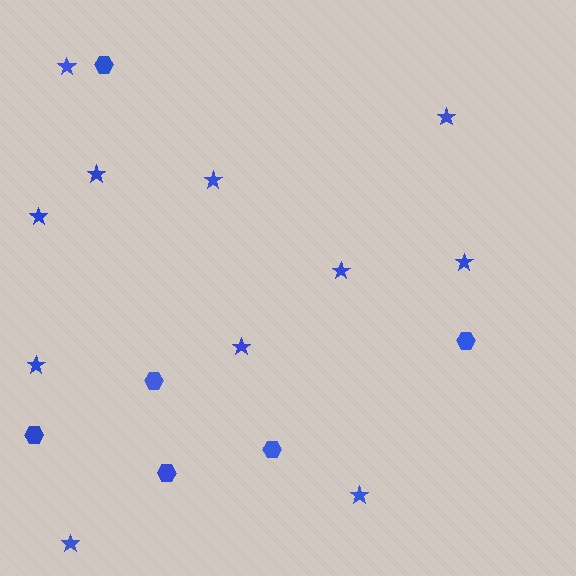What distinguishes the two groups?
There are 2 groups: one group of stars (11) and one group of hexagons (6).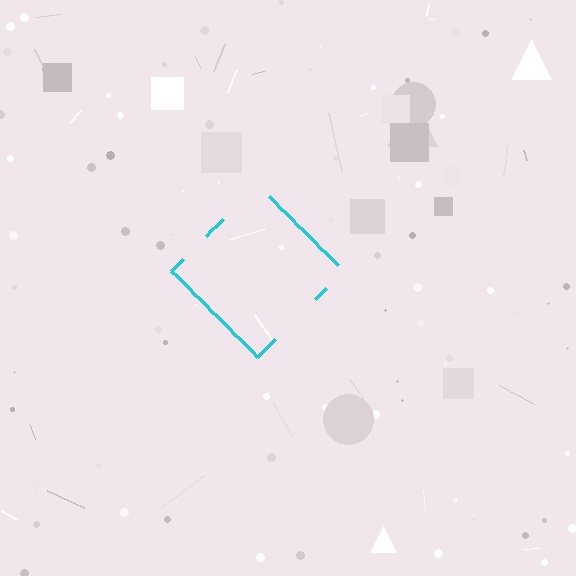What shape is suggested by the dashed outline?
The dashed outline suggests a diamond.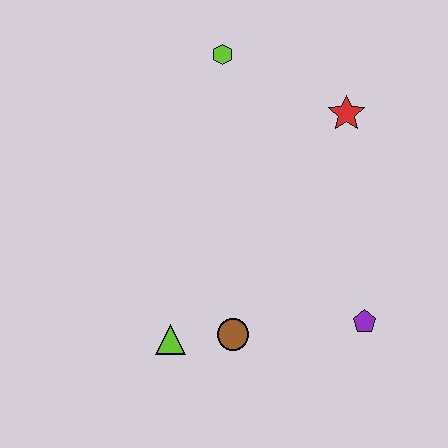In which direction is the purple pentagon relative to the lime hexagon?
The purple pentagon is below the lime hexagon.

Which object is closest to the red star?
The lime hexagon is closest to the red star.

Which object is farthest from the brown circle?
The lime hexagon is farthest from the brown circle.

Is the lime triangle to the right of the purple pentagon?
No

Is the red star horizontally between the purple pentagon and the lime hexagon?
Yes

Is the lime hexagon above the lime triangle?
Yes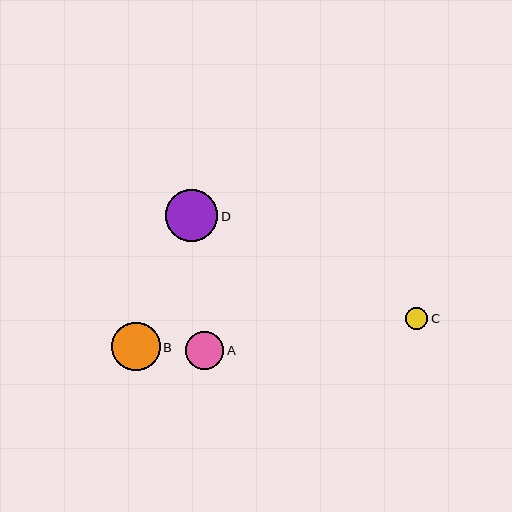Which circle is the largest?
Circle D is the largest with a size of approximately 52 pixels.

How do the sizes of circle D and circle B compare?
Circle D and circle B are approximately the same size.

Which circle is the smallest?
Circle C is the smallest with a size of approximately 22 pixels.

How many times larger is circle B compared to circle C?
Circle B is approximately 2.2 times the size of circle C.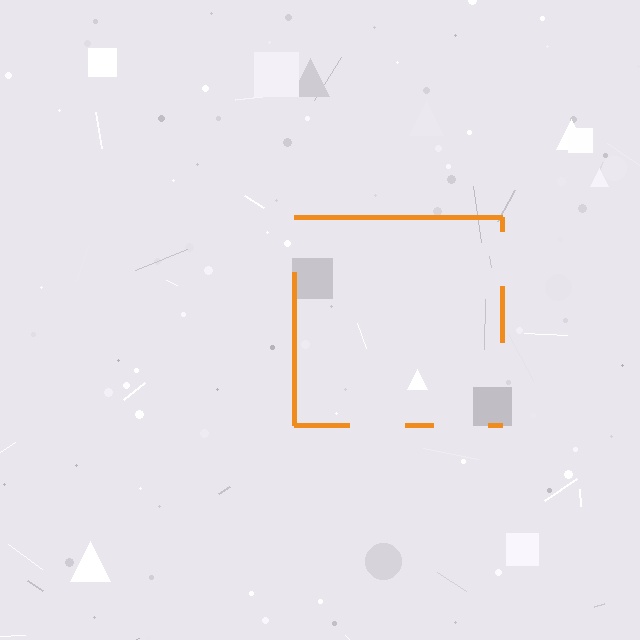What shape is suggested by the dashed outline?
The dashed outline suggests a square.